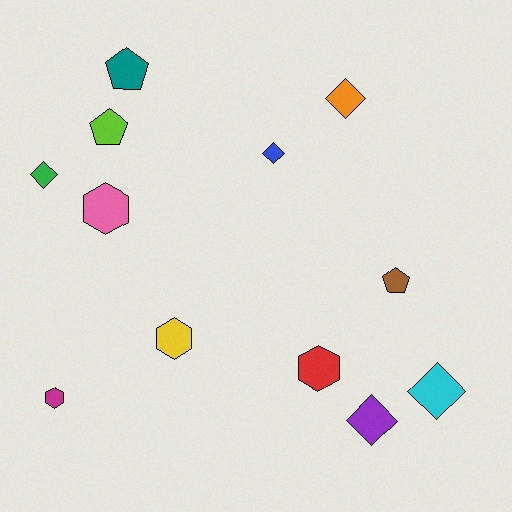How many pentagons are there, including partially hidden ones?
There are 3 pentagons.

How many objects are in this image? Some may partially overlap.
There are 12 objects.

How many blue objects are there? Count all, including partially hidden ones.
There is 1 blue object.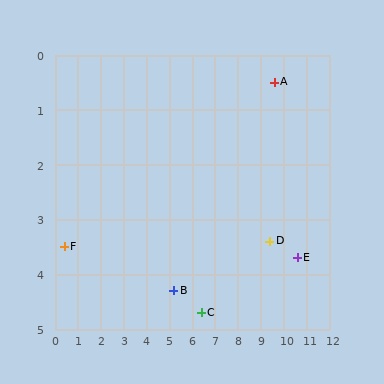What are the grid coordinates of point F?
Point F is at approximately (0.4, 3.5).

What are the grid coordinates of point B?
Point B is at approximately (5.2, 4.3).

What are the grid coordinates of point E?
Point E is at approximately (10.6, 3.7).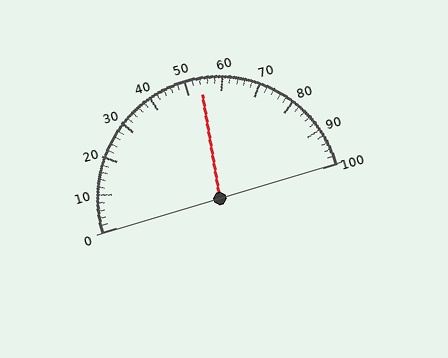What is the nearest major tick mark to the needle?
The nearest major tick mark is 50.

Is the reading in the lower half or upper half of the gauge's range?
The reading is in the upper half of the range (0 to 100).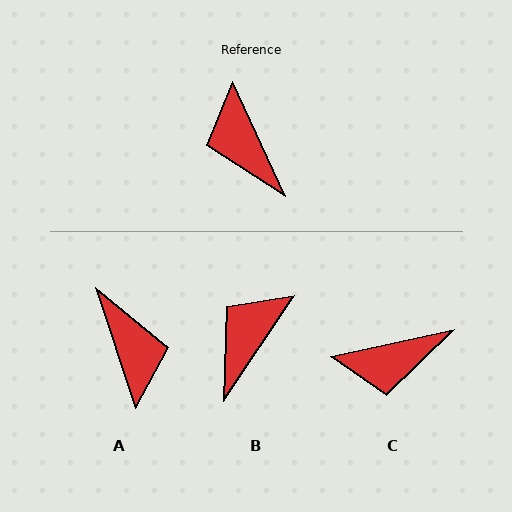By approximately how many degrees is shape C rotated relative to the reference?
Approximately 78 degrees counter-clockwise.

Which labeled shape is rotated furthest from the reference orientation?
A, about 173 degrees away.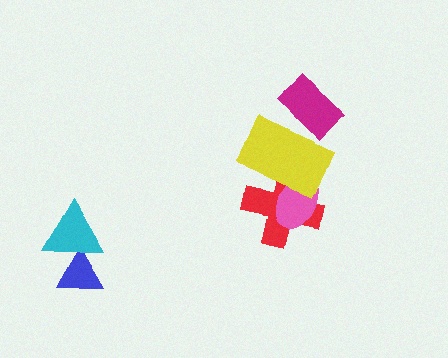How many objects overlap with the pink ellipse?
2 objects overlap with the pink ellipse.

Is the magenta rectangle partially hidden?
Yes, it is partially covered by another shape.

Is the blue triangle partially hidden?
Yes, it is partially covered by another shape.